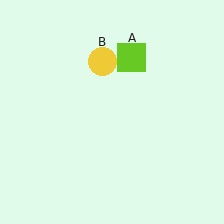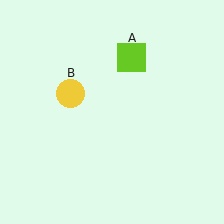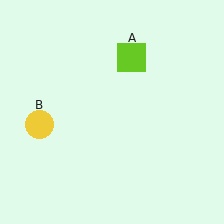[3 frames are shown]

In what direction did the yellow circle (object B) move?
The yellow circle (object B) moved down and to the left.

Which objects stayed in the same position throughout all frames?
Lime square (object A) remained stationary.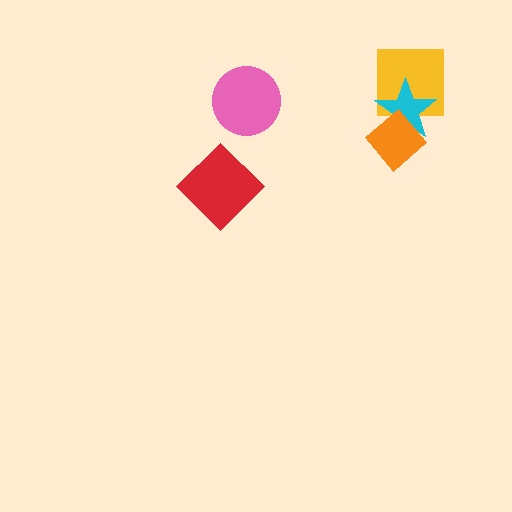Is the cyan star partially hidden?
Yes, it is partially covered by another shape.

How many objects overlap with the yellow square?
1 object overlaps with the yellow square.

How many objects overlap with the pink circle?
0 objects overlap with the pink circle.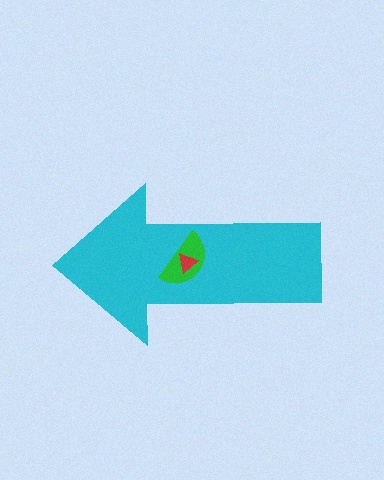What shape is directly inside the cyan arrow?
The green semicircle.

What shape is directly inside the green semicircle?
The red triangle.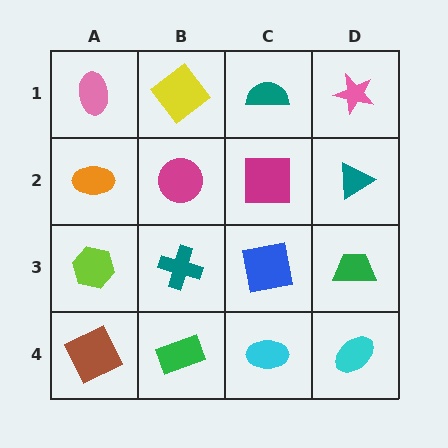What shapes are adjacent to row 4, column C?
A blue square (row 3, column C), a green rectangle (row 4, column B), a cyan ellipse (row 4, column D).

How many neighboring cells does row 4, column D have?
2.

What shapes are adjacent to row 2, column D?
A pink star (row 1, column D), a green trapezoid (row 3, column D), a magenta square (row 2, column C).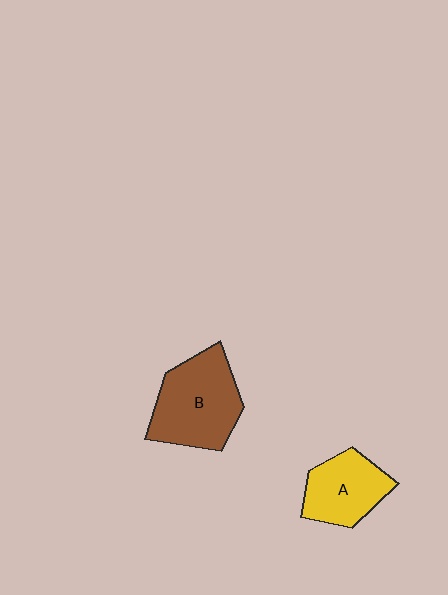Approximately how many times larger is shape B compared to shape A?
Approximately 1.4 times.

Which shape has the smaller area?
Shape A (yellow).